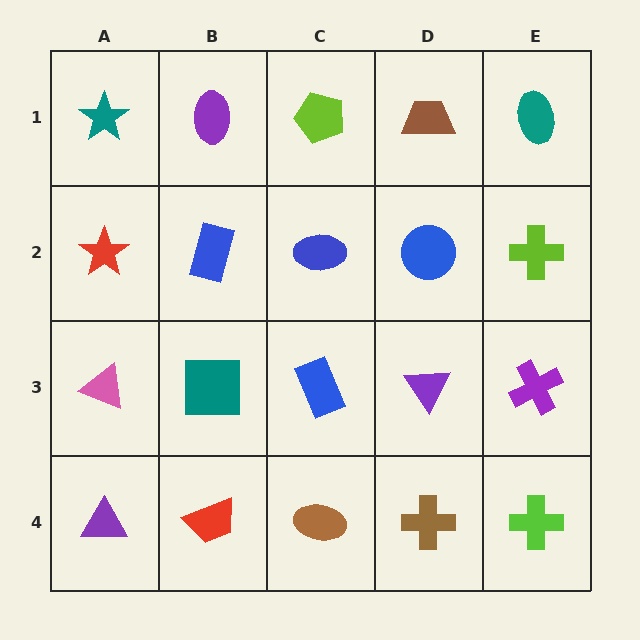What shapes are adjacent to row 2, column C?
A lime pentagon (row 1, column C), a blue rectangle (row 3, column C), a blue rectangle (row 2, column B), a blue circle (row 2, column D).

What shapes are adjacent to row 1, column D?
A blue circle (row 2, column D), a lime pentagon (row 1, column C), a teal ellipse (row 1, column E).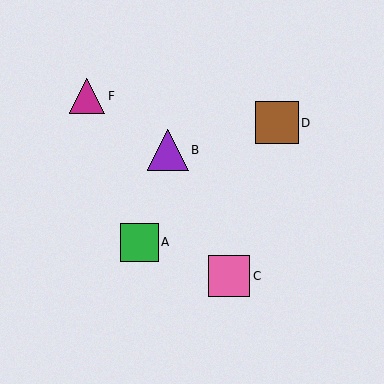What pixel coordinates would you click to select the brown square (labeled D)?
Click at (277, 123) to select the brown square D.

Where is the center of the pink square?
The center of the pink square is at (229, 276).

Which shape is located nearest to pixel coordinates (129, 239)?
The green square (labeled A) at (140, 242) is nearest to that location.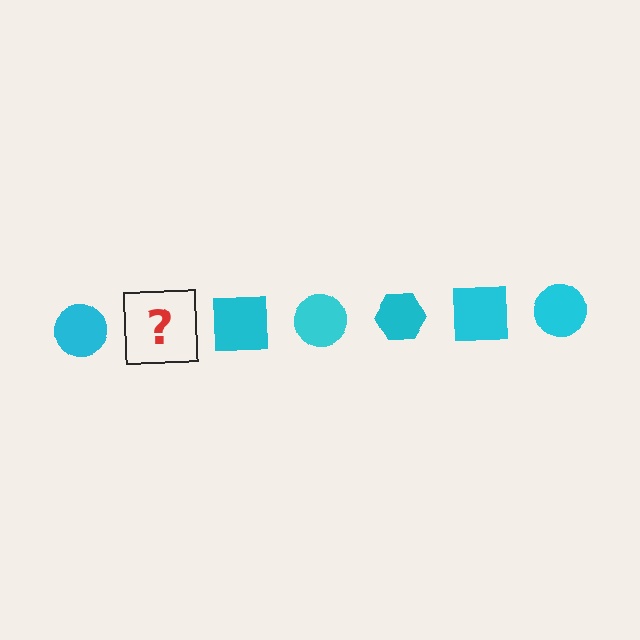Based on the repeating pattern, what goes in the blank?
The blank should be a cyan hexagon.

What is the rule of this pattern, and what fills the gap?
The rule is that the pattern cycles through circle, hexagon, square shapes in cyan. The gap should be filled with a cyan hexagon.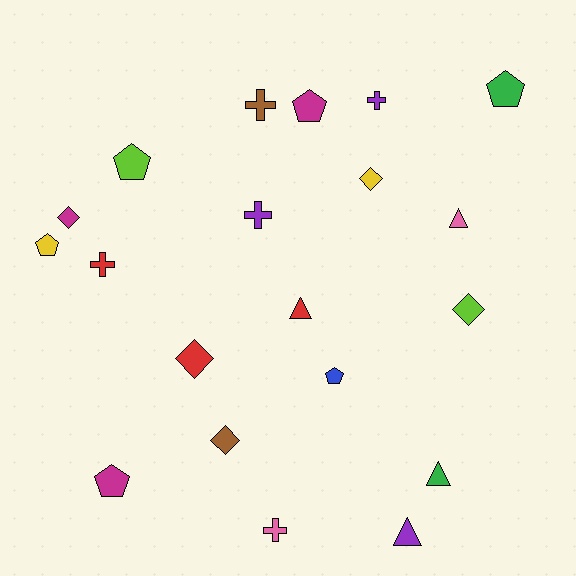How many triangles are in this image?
There are 4 triangles.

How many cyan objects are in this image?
There are no cyan objects.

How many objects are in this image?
There are 20 objects.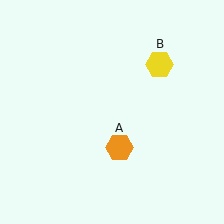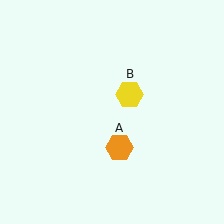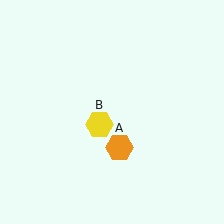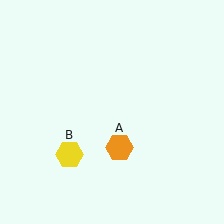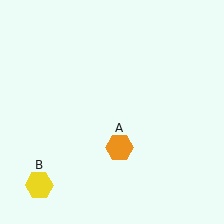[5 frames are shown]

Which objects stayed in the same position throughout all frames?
Orange hexagon (object A) remained stationary.